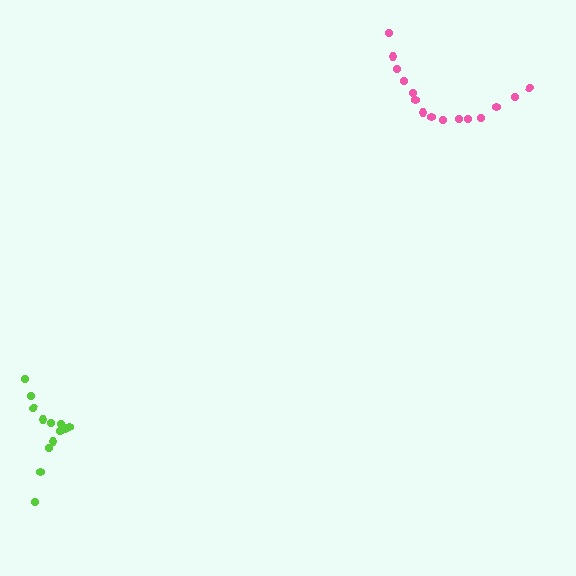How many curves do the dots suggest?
There are 2 distinct paths.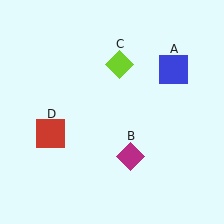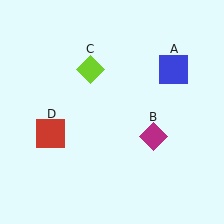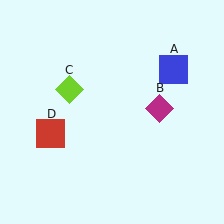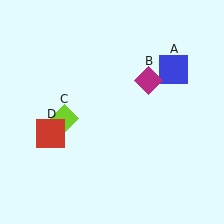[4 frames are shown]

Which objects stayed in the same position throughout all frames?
Blue square (object A) and red square (object D) remained stationary.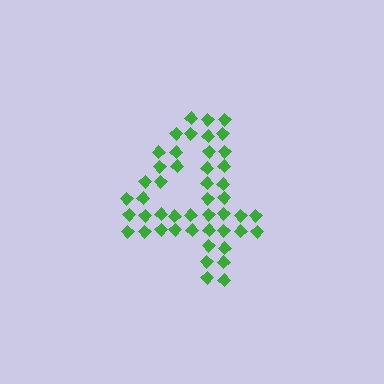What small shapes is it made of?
It is made of small diamonds.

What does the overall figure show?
The overall figure shows the digit 4.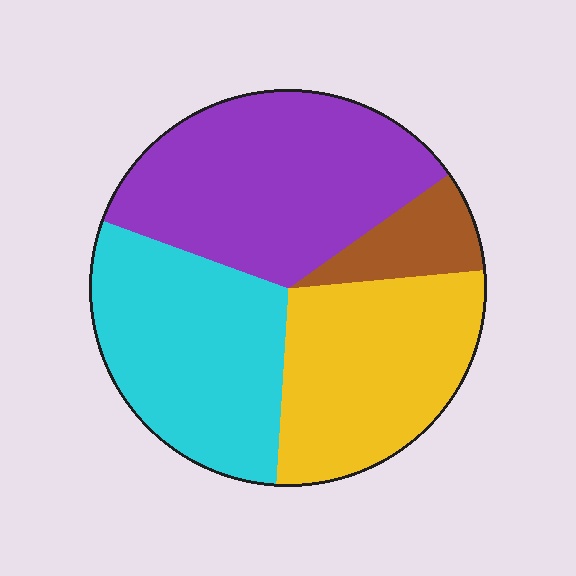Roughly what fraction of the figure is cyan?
Cyan takes up about one third (1/3) of the figure.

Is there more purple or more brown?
Purple.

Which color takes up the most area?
Purple, at roughly 35%.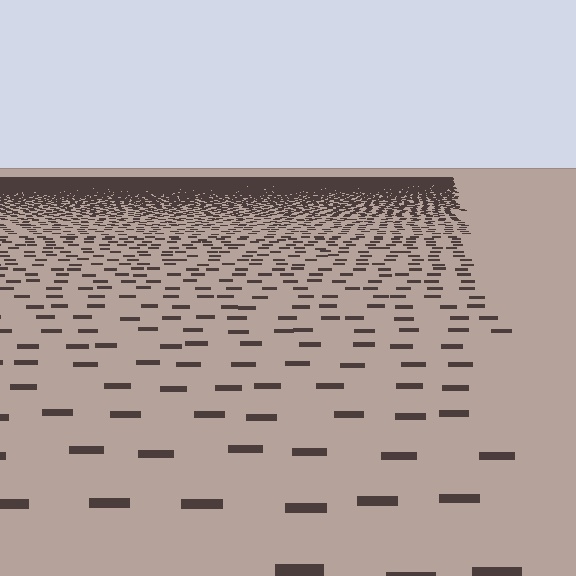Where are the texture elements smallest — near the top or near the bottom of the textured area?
Near the top.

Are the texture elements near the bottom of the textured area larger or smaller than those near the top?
Larger. Near the bottom, elements are closer to the viewer and appear at a bigger on-screen size.